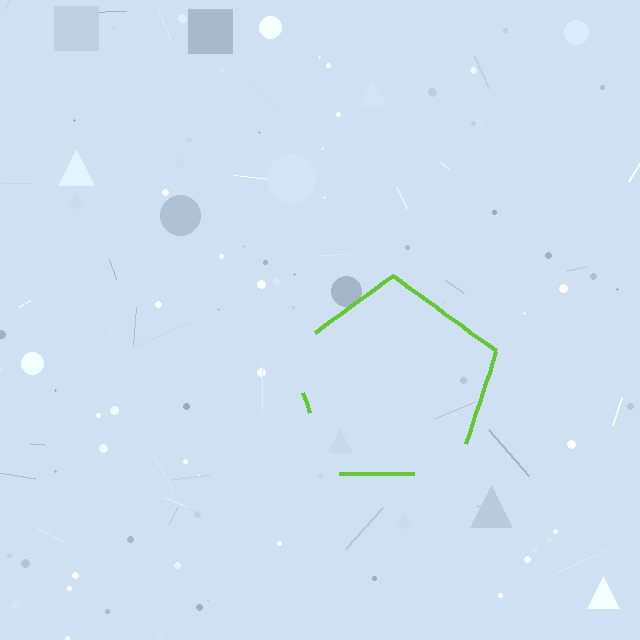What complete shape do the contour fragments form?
The contour fragments form a pentagon.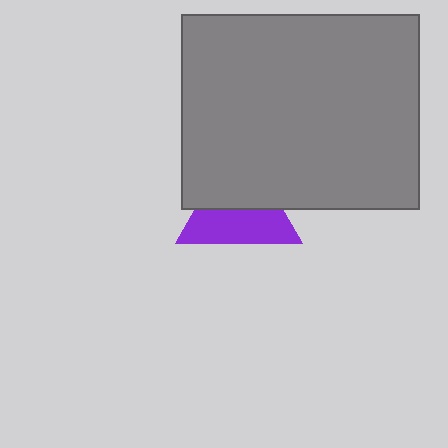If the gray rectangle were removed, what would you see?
You would see the complete purple triangle.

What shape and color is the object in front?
The object in front is a gray rectangle.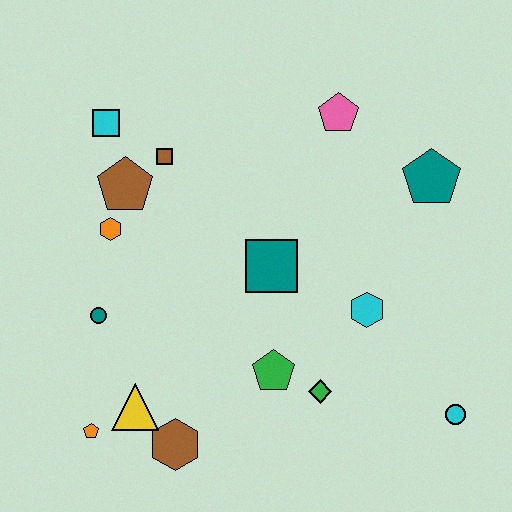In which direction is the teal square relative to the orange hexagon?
The teal square is to the right of the orange hexagon.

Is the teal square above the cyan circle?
Yes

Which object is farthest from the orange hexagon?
The cyan circle is farthest from the orange hexagon.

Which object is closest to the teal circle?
The orange hexagon is closest to the teal circle.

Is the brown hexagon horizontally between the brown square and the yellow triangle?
No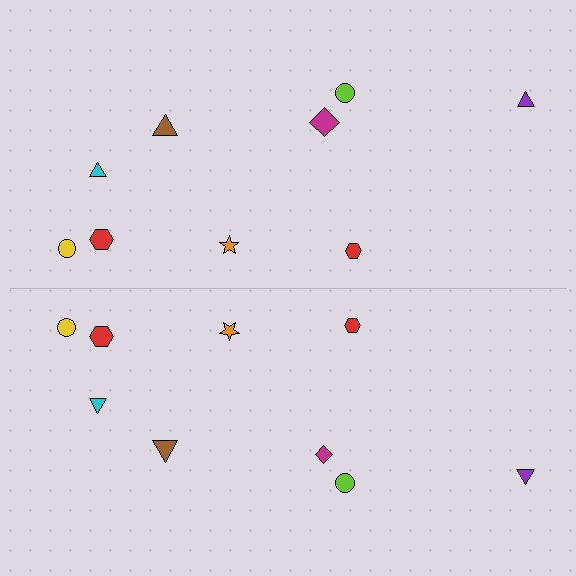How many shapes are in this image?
There are 18 shapes in this image.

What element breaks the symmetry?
The magenta diamond on the bottom side has a different size than its mirror counterpart.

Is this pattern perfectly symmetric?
No, the pattern is not perfectly symmetric. The magenta diamond on the bottom side has a different size than its mirror counterpart.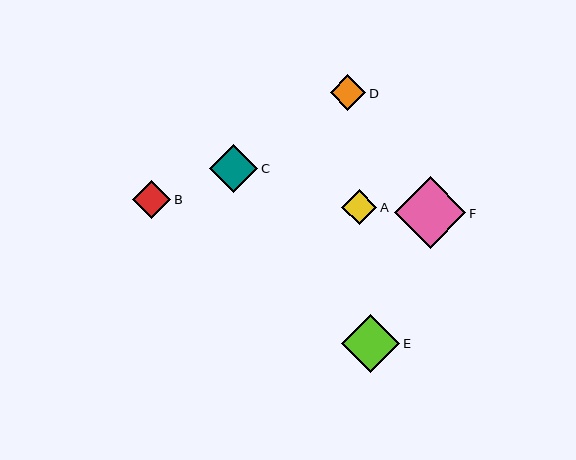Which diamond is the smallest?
Diamond A is the smallest with a size of approximately 35 pixels.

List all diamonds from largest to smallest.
From largest to smallest: F, E, C, B, D, A.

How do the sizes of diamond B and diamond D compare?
Diamond B and diamond D are approximately the same size.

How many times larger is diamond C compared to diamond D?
Diamond C is approximately 1.4 times the size of diamond D.